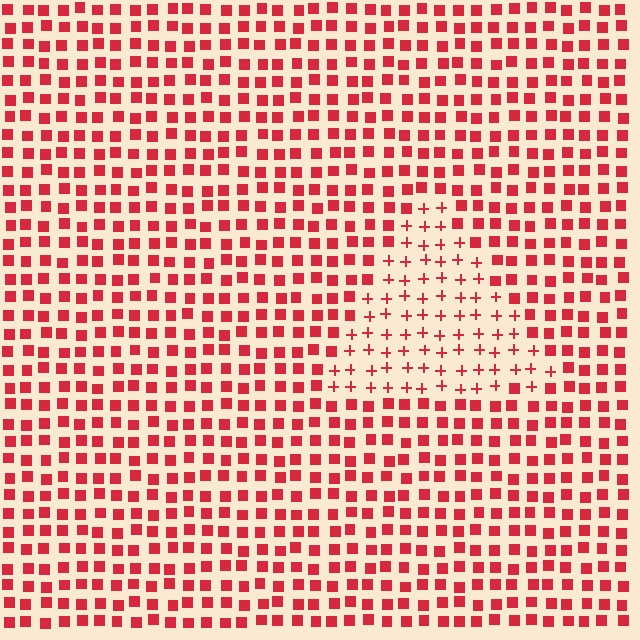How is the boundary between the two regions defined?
The boundary is defined by a change in element shape: plus signs inside vs. squares outside. All elements share the same color and spacing.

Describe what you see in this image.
The image is filled with small red elements arranged in a uniform grid. A triangle-shaped region contains plus signs, while the surrounding area contains squares. The boundary is defined purely by the change in element shape.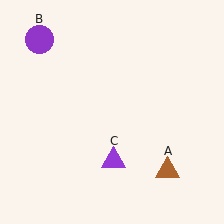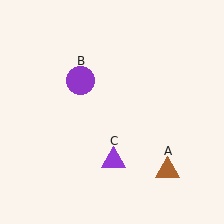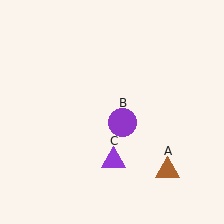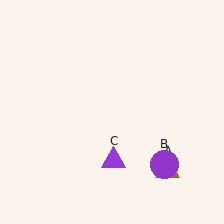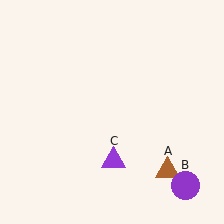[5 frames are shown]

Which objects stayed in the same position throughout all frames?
Brown triangle (object A) and purple triangle (object C) remained stationary.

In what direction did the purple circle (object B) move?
The purple circle (object B) moved down and to the right.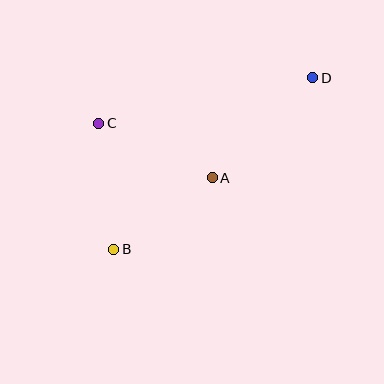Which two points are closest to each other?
Points A and B are closest to each other.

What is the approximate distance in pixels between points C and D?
The distance between C and D is approximately 219 pixels.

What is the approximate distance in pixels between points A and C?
The distance between A and C is approximately 126 pixels.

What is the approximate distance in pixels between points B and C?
The distance between B and C is approximately 127 pixels.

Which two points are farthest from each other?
Points B and D are farthest from each other.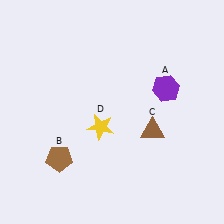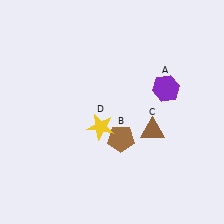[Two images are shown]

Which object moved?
The brown pentagon (B) moved right.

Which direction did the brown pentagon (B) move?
The brown pentagon (B) moved right.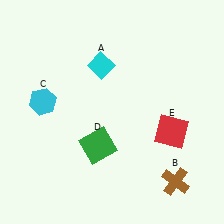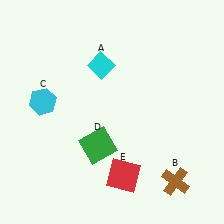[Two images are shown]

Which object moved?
The red square (E) moved left.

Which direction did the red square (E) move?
The red square (E) moved left.